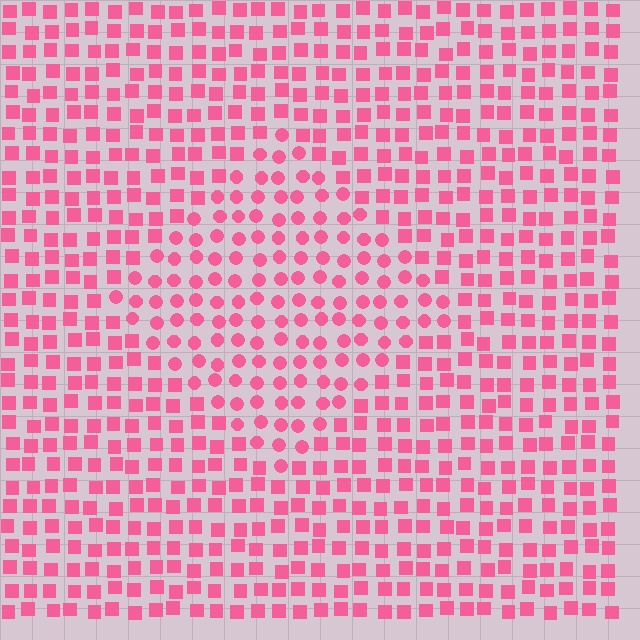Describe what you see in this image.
The image is filled with small pink elements arranged in a uniform grid. A diamond-shaped region contains circles, while the surrounding area contains squares. The boundary is defined purely by the change in element shape.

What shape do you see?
I see a diamond.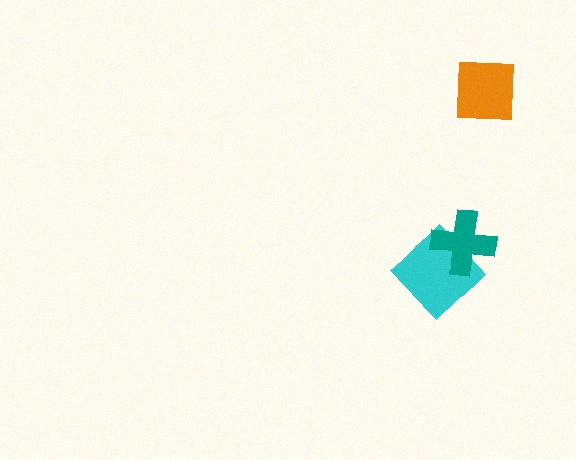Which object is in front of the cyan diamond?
The teal cross is in front of the cyan diamond.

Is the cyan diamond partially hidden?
Yes, it is partially covered by another shape.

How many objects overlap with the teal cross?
1 object overlaps with the teal cross.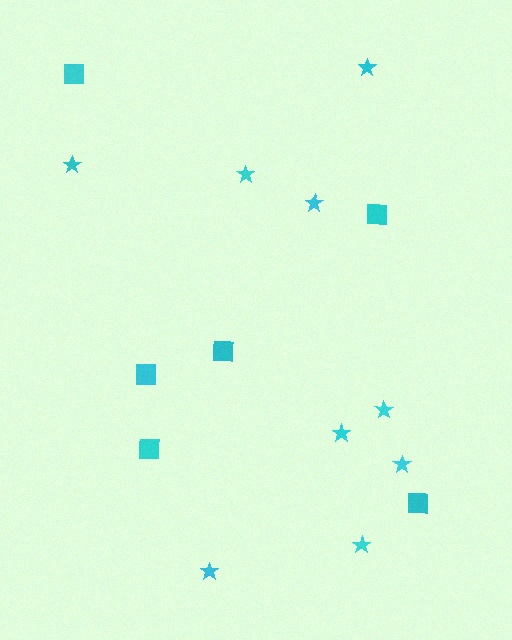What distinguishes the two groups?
There are 2 groups: one group of stars (9) and one group of squares (6).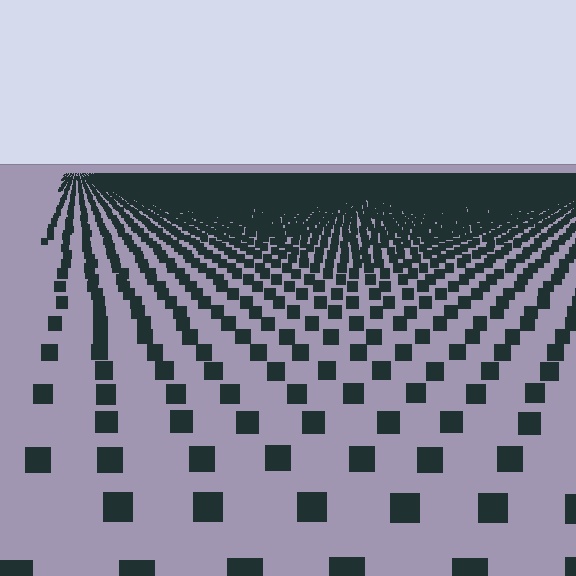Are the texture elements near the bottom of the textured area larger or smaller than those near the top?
Larger. Near the bottom, elements are closer to the viewer and appear at a bigger on-screen size.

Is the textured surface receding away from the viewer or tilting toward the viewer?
The surface is receding away from the viewer. Texture elements get smaller and denser toward the top.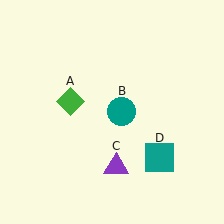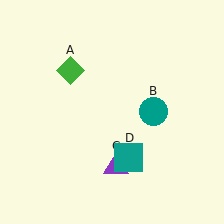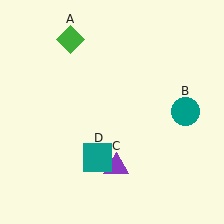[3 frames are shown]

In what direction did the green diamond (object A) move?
The green diamond (object A) moved up.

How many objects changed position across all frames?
3 objects changed position: green diamond (object A), teal circle (object B), teal square (object D).